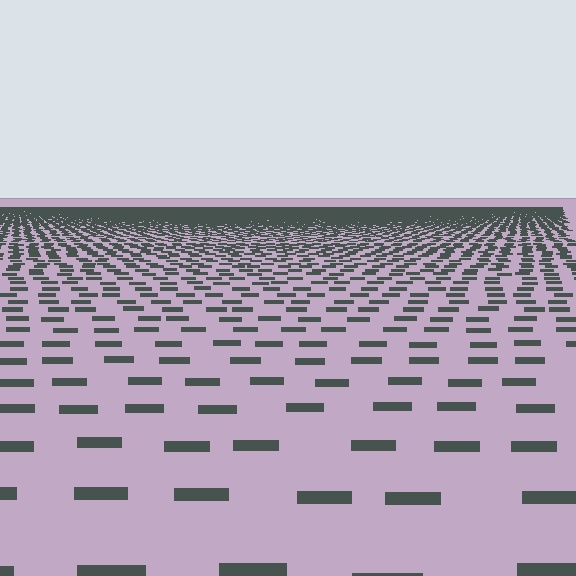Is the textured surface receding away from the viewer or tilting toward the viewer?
The surface is receding away from the viewer. Texture elements get smaller and denser toward the top.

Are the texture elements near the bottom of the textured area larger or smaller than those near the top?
Larger. Near the bottom, elements are closer to the viewer and appear at a bigger on-screen size.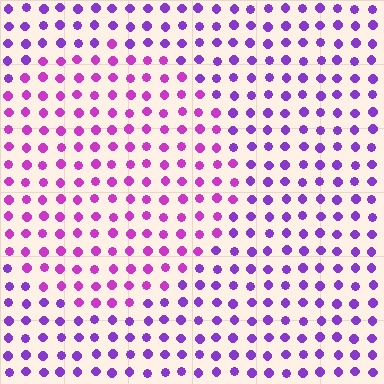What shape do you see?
I see a circle.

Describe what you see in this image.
The image is filled with small purple elements in a uniform arrangement. A circle-shaped region is visible where the elements are tinted to a slightly different hue, forming a subtle color boundary.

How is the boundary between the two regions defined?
The boundary is defined purely by a slight shift in hue (about 29 degrees). Spacing, size, and orientation are identical on both sides.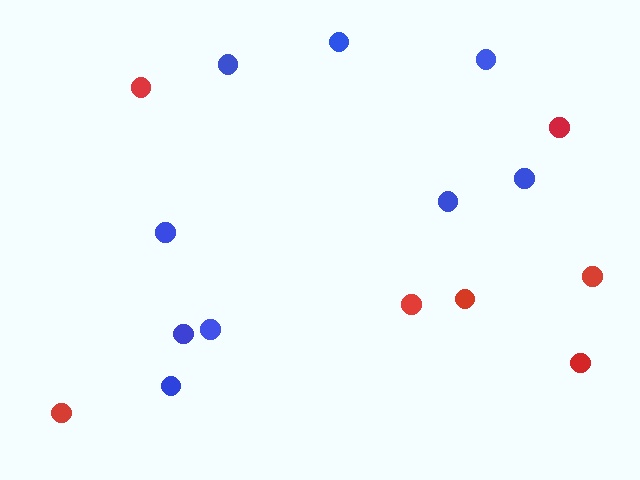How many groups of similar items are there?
There are 2 groups: one group of red circles (7) and one group of blue circles (9).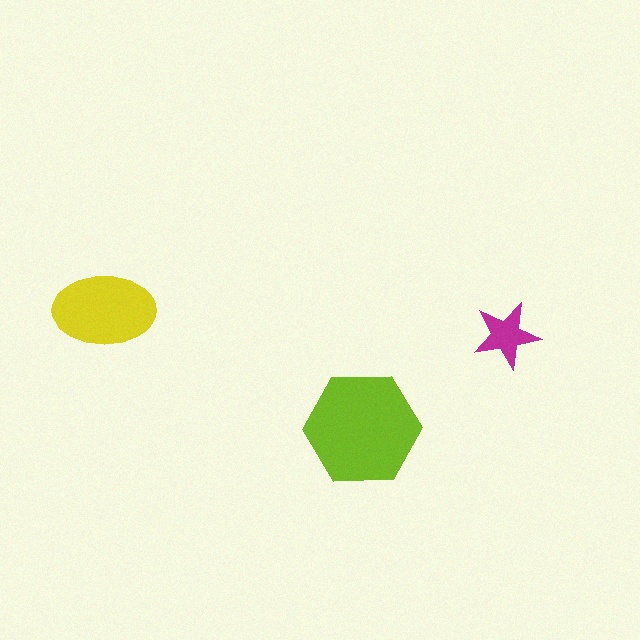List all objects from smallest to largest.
The magenta star, the yellow ellipse, the lime hexagon.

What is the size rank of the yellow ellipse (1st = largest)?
2nd.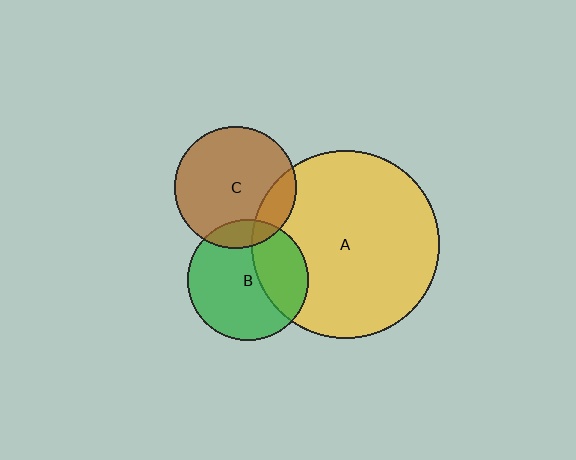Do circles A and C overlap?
Yes.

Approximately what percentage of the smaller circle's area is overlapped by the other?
Approximately 15%.